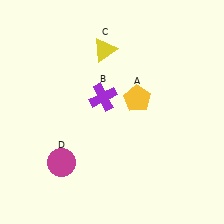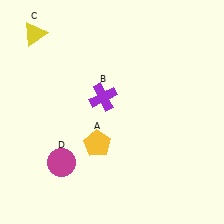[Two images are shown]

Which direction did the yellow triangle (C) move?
The yellow triangle (C) moved left.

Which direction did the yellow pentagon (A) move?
The yellow pentagon (A) moved down.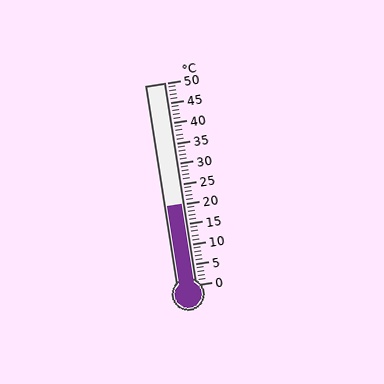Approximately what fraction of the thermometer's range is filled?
The thermometer is filled to approximately 40% of its range.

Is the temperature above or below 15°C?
The temperature is above 15°C.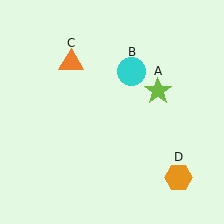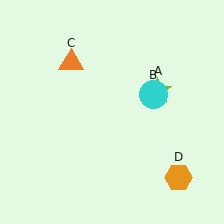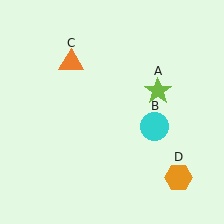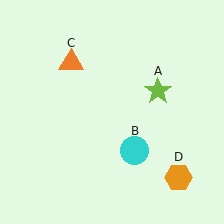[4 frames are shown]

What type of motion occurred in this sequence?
The cyan circle (object B) rotated clockwise around the center of the scene.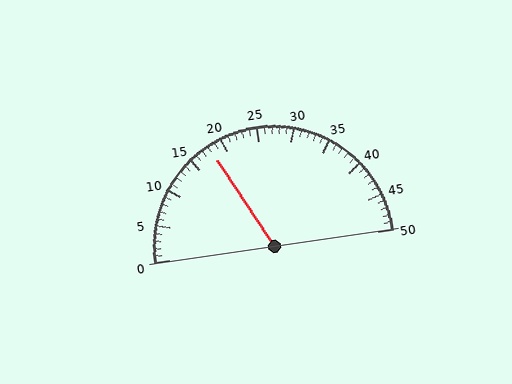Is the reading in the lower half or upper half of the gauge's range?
The reading is in the lower half of the range (0 to 50).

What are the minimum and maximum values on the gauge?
The gauge ranges from 0 to 50.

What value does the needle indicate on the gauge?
The needle indicates approximately 18.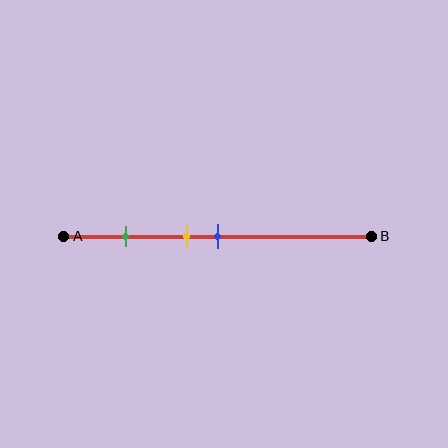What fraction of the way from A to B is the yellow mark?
The yellow mark is approximately 40% (0.4) of the way from A to B.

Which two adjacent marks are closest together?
The yellow and blue marks are the closest adjacent pair.